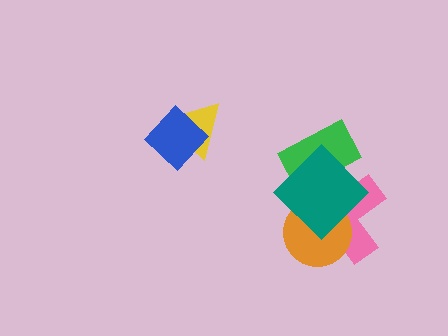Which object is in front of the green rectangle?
The teal diamond is in front of the green rectangle.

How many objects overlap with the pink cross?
3 objects overlap with the pink cross.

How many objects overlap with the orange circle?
2 objects overlap with the orange circle.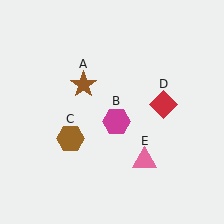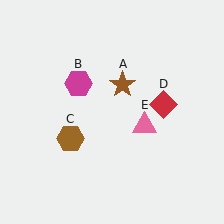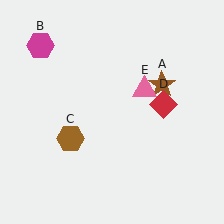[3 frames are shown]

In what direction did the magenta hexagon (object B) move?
The magenta hexagon (object B) moved up and to the left.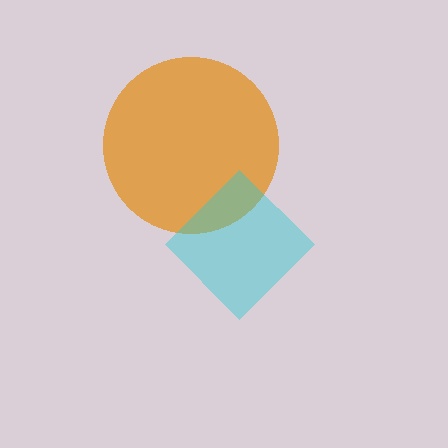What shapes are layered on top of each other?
The layered shapes are: an orange circle, a cyan diamond.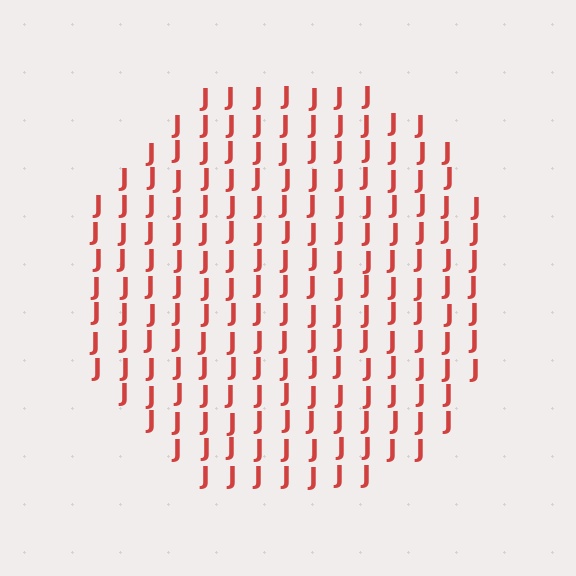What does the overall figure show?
The overall figure shows a circle.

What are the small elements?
The small elements are letter J's.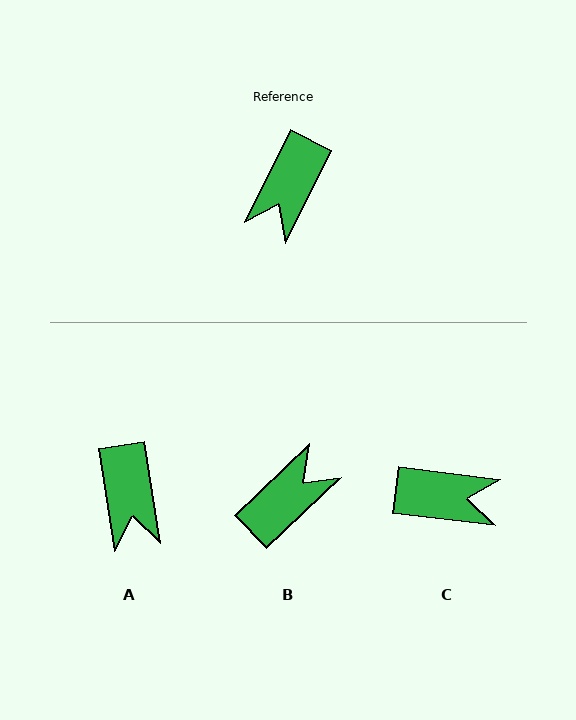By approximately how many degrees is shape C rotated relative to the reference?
Approximately 109 degrees counter-clockwise.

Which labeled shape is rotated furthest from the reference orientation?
B, about 160 degrees away.